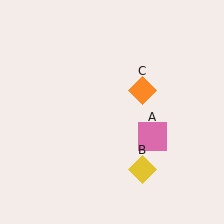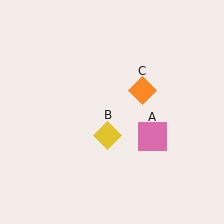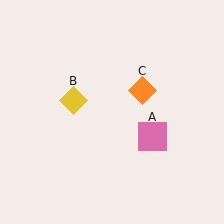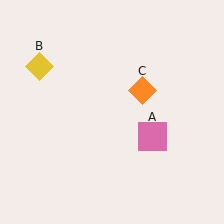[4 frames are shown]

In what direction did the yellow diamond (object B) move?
The yellow diamond (object B) moved up and to the left.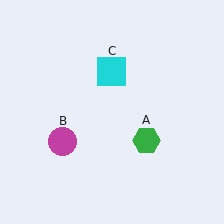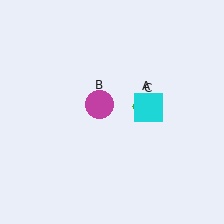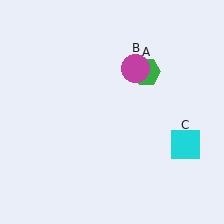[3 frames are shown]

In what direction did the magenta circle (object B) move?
The magenta circle (object B) moved up and to the right.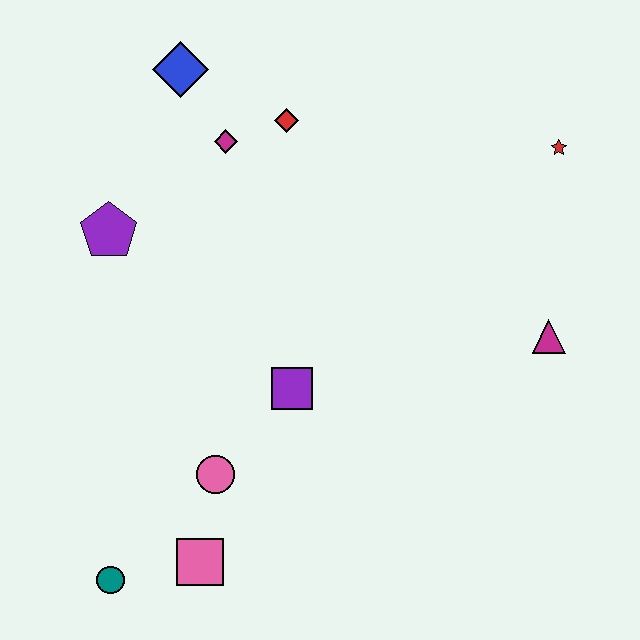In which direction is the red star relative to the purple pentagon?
The red star is to the right of the purple pentagon.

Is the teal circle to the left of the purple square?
Yes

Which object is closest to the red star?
The magenta triangle is closest to the red star.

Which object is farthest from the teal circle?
The red star is farthest from the teal circle.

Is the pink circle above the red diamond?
No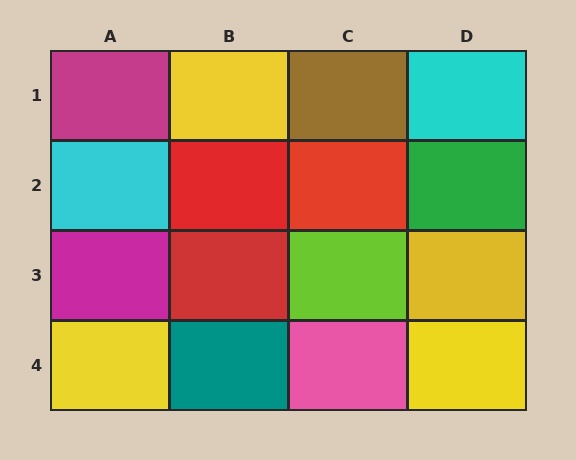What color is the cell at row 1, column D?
Cyan.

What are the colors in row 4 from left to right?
Yellow, teal, pink, yellow.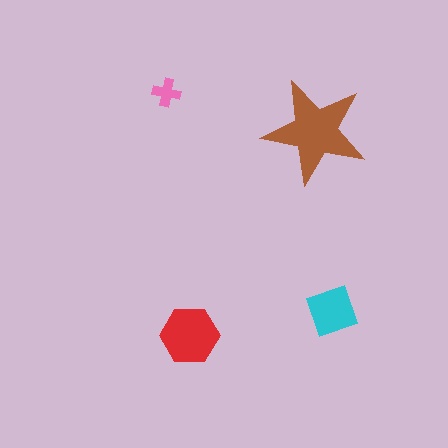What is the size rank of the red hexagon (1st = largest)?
2nd.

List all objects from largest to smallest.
The brown star, the red hexagon, the cyan square, the pink cross.